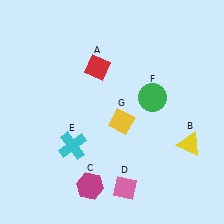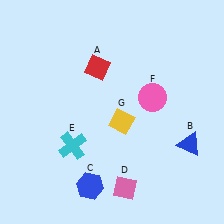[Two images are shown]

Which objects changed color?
B changed from yellow to blue. C changed from magenta to blue. F changed from green to pink.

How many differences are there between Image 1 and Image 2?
There are 3 differences between the two images.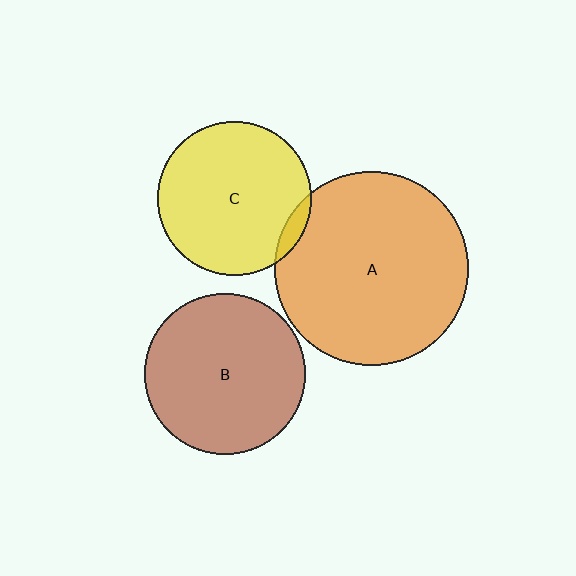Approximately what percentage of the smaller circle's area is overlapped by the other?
Approximately 5%.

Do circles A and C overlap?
Yes.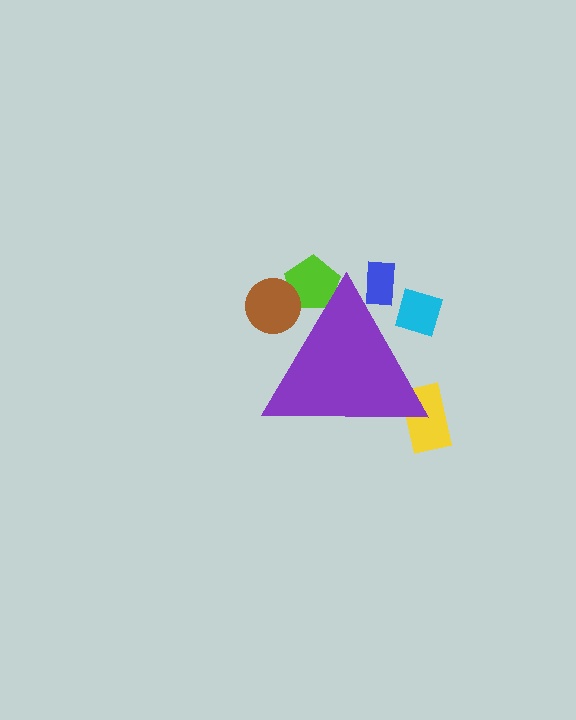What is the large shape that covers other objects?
A purple triangle.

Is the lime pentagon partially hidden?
Yes, the lime pentagon is partially hidden behind the purple triangle.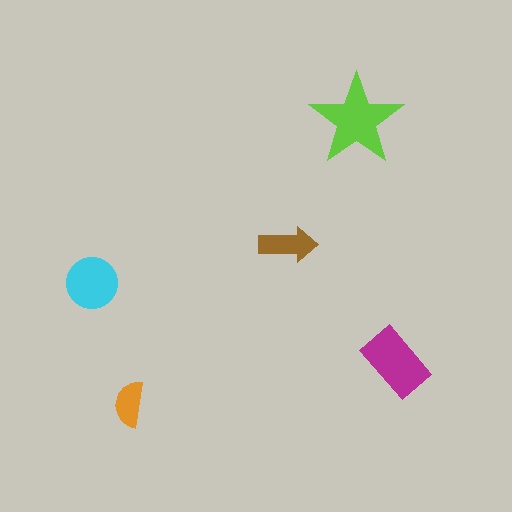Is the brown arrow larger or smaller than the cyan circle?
Smaller.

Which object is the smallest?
The orange semicircle.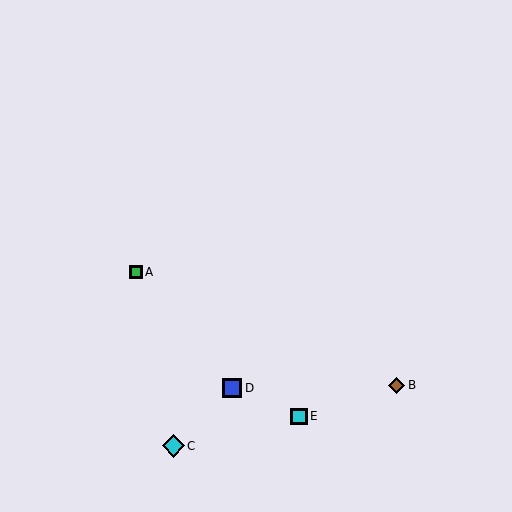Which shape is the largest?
The cyan diamond (labeled C) is the largest.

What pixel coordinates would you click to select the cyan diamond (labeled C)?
Click at (173, 446) to select the cyan diamond C.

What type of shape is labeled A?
Shape A is a green square.